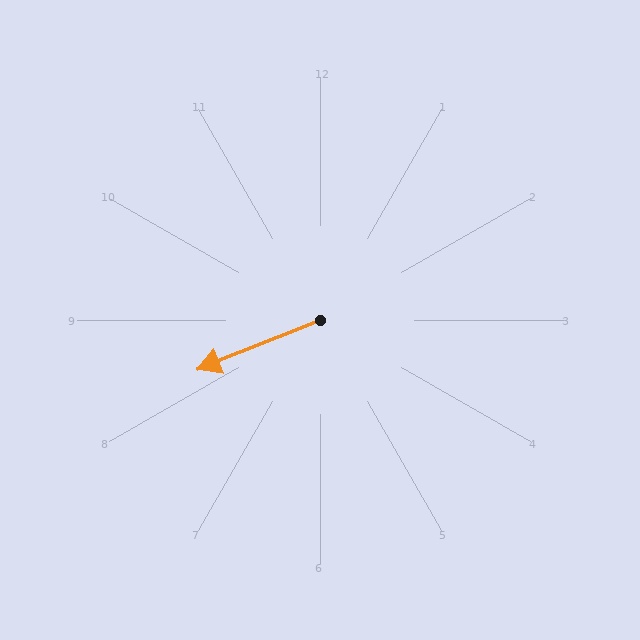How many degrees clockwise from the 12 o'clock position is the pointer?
Approximately 248 degrees.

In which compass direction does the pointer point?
West.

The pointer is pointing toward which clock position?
Roughly 8 o'clock.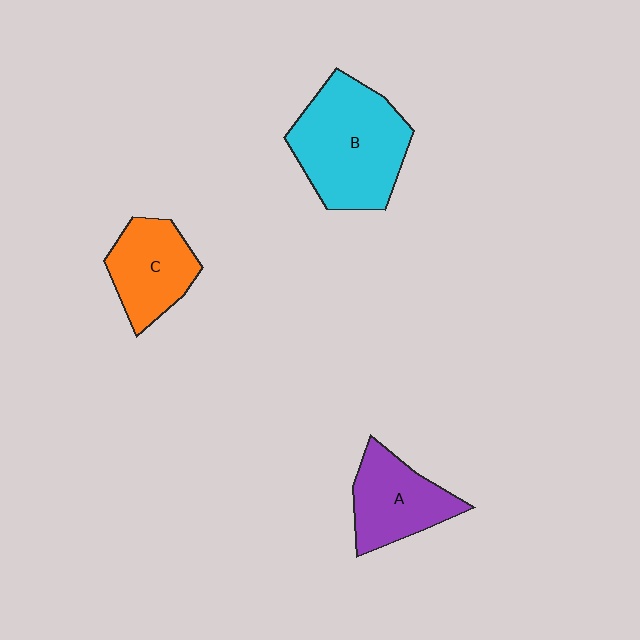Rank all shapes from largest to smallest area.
From largest to smallest: B (cyan), A (purple), C (orange).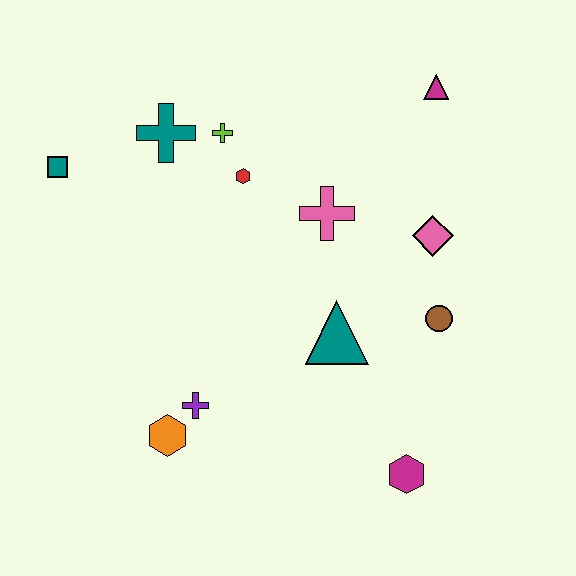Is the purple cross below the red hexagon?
Yes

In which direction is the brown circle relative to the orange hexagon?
The brown circle is to the right of the orange hexagon.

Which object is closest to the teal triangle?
The brown circle is closest to the teal triangle.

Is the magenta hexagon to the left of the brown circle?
Yes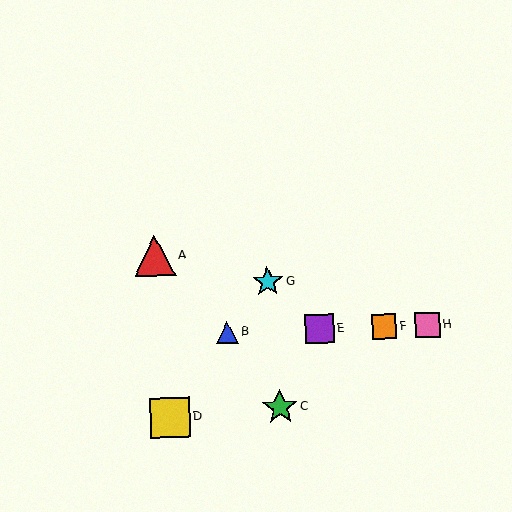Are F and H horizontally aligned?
Yes, both are at y≈327.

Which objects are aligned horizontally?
Objects B, E, F, H are aligned horizontally.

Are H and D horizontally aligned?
No, H is at y≈325 and D is at y≈418.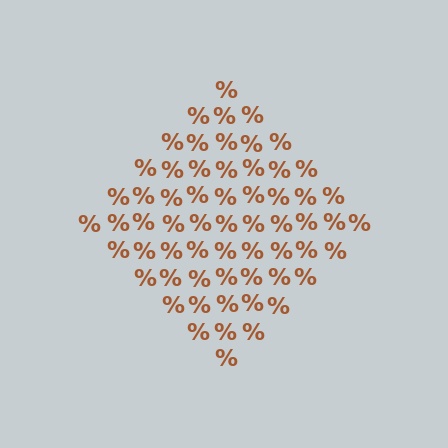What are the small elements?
The small elements are percent signs.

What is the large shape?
The large shape is a diamond.